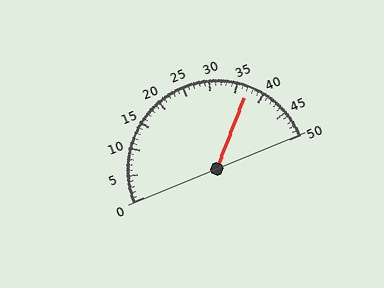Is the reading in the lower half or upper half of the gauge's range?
The reading is in the upper half of the range (0 to 50).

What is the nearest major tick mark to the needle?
The nearest major tick mark is 35.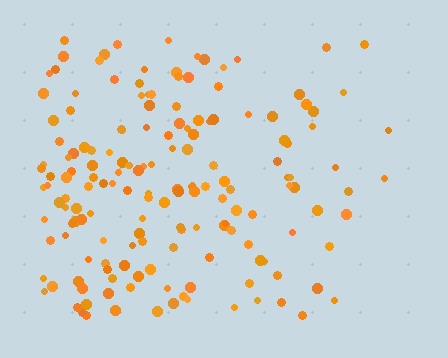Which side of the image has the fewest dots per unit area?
The right.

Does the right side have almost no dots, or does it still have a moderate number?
Still a moderate number, just noticeably fewer than the left.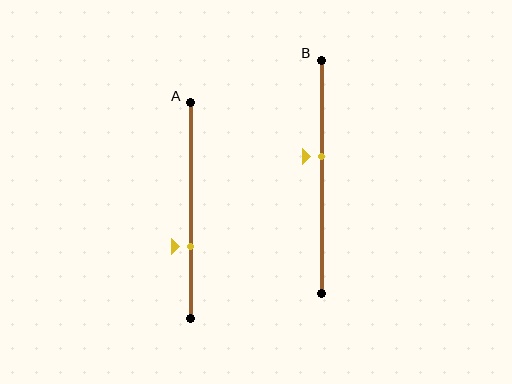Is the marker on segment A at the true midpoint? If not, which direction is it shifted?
No, the marker on segment A is shifted downward by about 17% of the segment length.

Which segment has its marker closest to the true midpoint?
Segment B has its marker closest to the true midpoint.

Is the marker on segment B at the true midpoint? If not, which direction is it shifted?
No, the marker on segment B is shifted upward by about 9% of the segment length.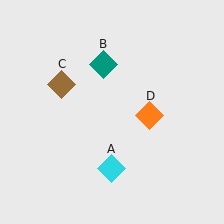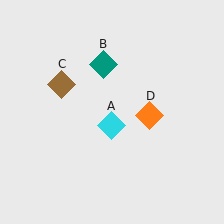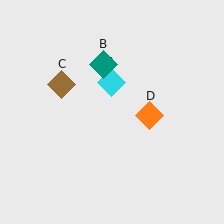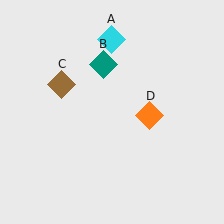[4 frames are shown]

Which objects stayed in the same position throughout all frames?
Teal diamond (object B) and brown diamond (object C) and orange diamond (object D) remained stationary.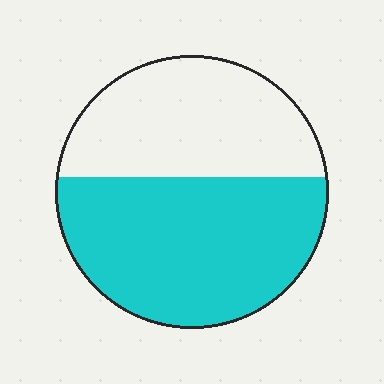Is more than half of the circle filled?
Yes.